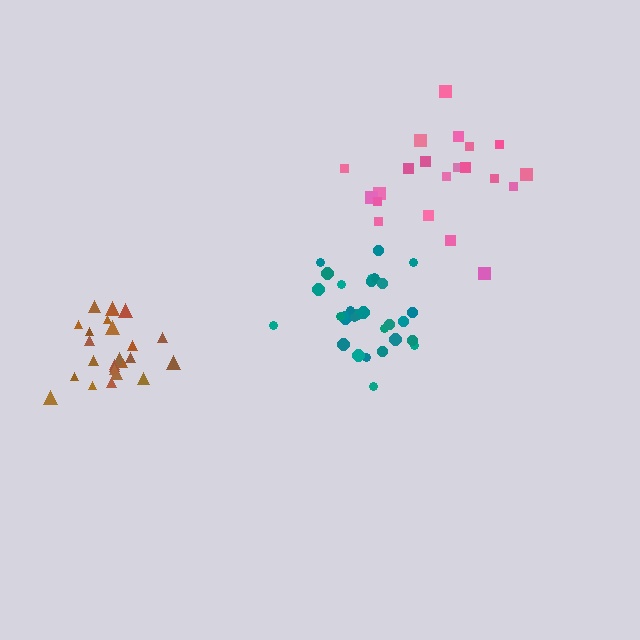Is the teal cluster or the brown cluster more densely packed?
Teal.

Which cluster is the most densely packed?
Teal.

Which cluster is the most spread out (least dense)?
Pink.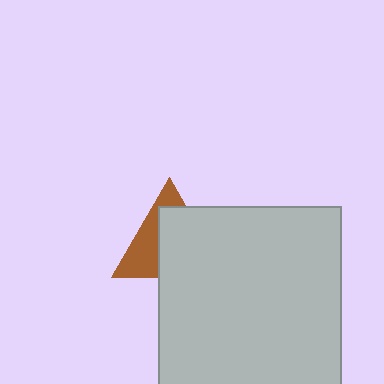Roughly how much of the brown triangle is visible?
A small part of it is visible (roughly 40%).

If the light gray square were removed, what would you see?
You would see the complete brown triangle.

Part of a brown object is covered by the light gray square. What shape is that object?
It is a triangle.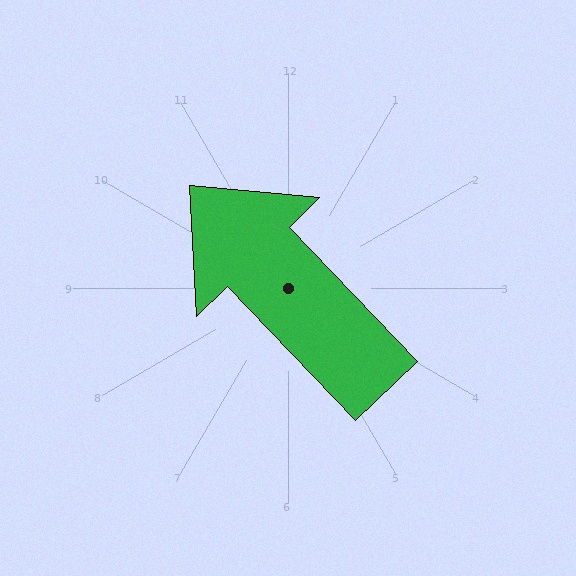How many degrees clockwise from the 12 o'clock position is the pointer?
Approximately 316 degrees.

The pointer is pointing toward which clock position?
Roughly 11 o'clock.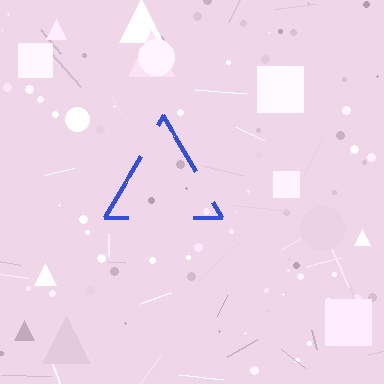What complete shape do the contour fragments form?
The contour fragments form a triangle.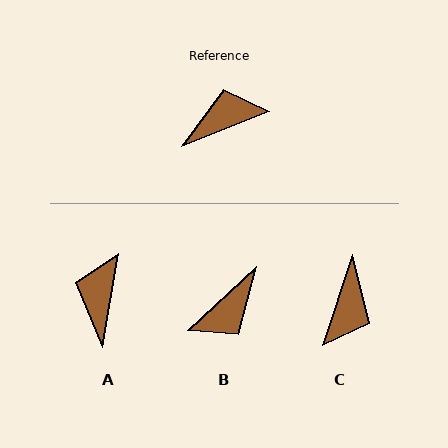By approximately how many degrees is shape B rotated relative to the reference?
Approximately 158 degrees clockwise.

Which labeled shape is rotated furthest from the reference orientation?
B, about 158 degrees away.